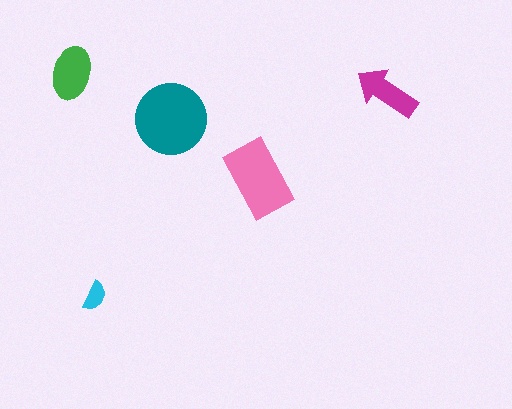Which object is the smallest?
The cyan semicircle.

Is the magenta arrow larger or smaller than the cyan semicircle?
Larger.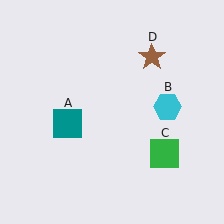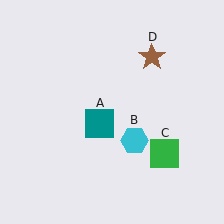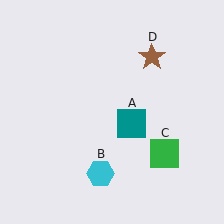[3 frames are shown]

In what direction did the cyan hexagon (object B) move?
The cyan hexagon (object B) moved down and to the left.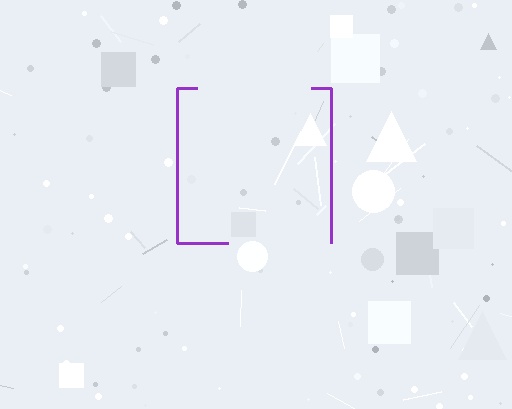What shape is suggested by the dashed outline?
The dashed outline suggests a square.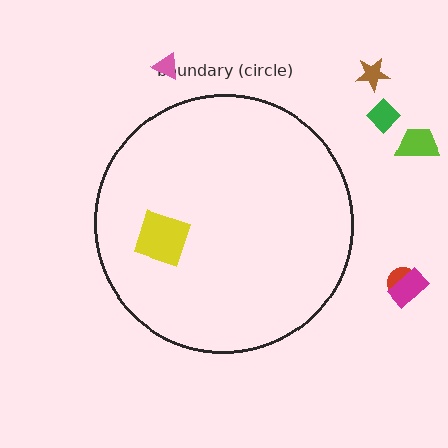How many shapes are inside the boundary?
1 inside, 6 outside.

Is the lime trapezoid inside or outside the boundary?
Outside.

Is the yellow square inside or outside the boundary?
Inside.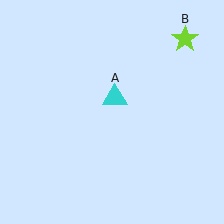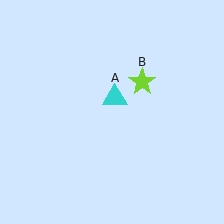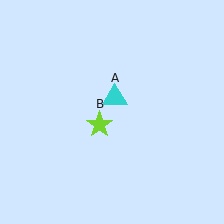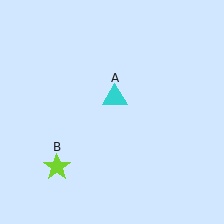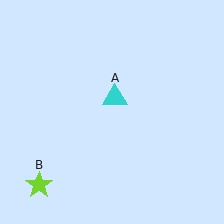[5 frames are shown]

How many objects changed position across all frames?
1 object changed position: lime star (object B).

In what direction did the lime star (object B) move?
The lime star (object B) moved down and to the left.